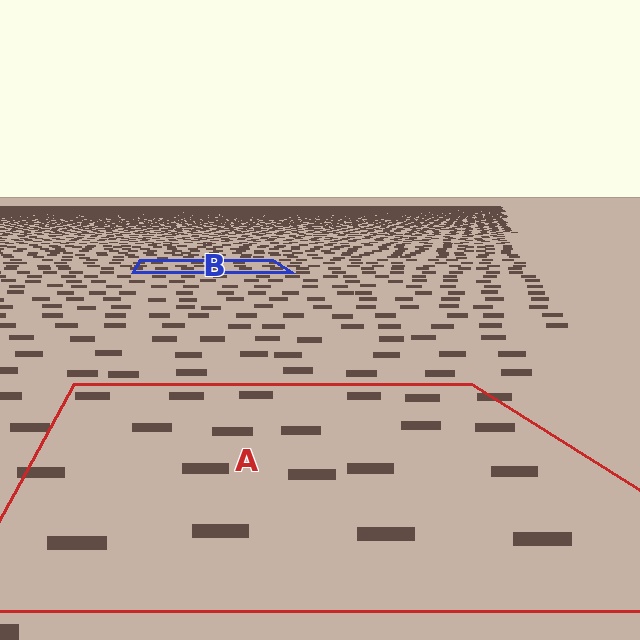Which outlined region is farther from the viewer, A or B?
Region B is farther from the viewer — the texture elements inside it appear smaller and more densely packed.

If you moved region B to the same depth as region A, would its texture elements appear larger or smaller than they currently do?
They would appear larger. At a closer depth, the same texture elements are projected at a bigger on-screen size.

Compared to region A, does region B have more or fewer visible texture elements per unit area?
Region B has more texture elements per unit area — they are packed more densely because it is farther away.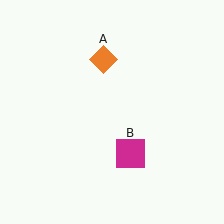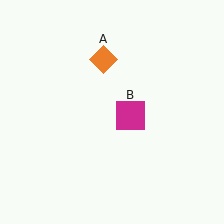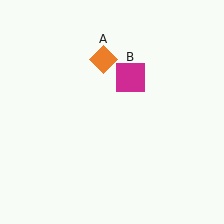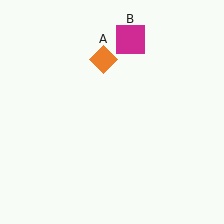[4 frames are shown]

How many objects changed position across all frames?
1 object changed position: magenta square (object B).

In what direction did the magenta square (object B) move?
The magenta square (object B) moved up.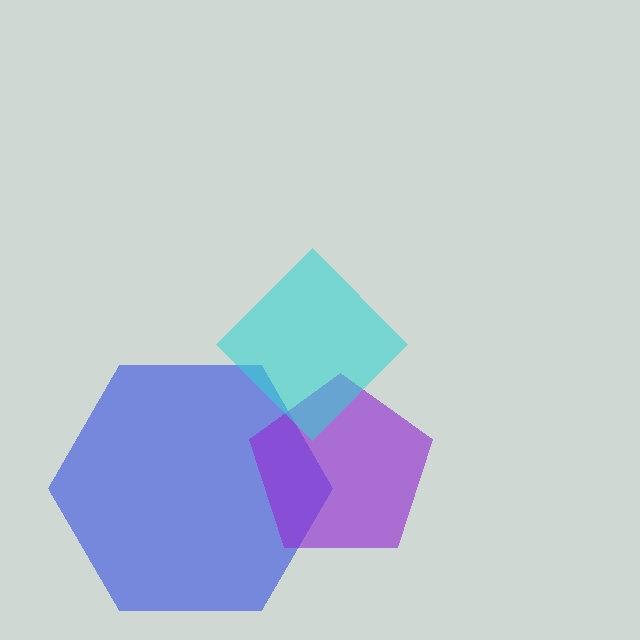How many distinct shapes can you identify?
There are 3 distinct shapes: a blue hexagon, a purple pentagon, a cyan diamond.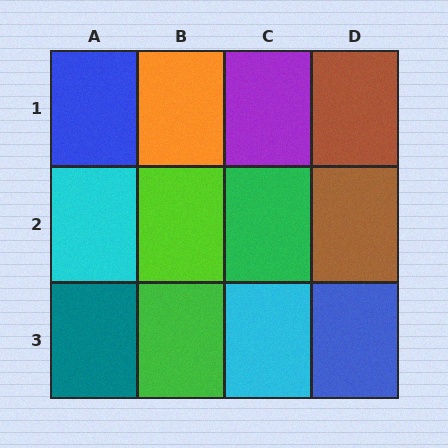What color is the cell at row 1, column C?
Purple.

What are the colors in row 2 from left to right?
Cyan, lime, green, brown.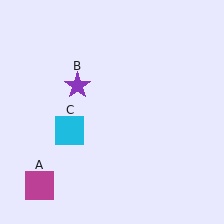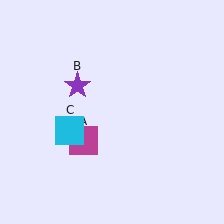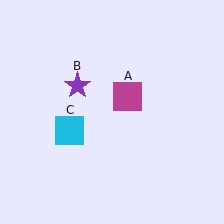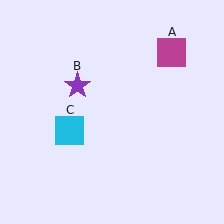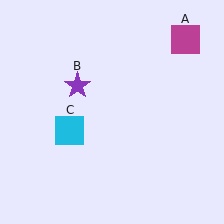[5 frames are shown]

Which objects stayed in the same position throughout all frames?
Purple star (object B) and cyan square (object C) remained stationary.